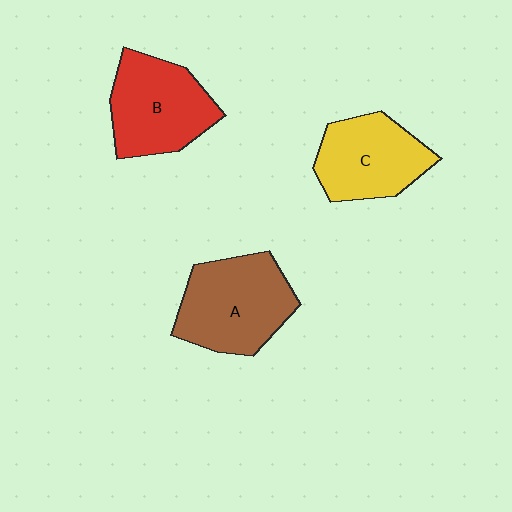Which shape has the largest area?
Shape A (brown).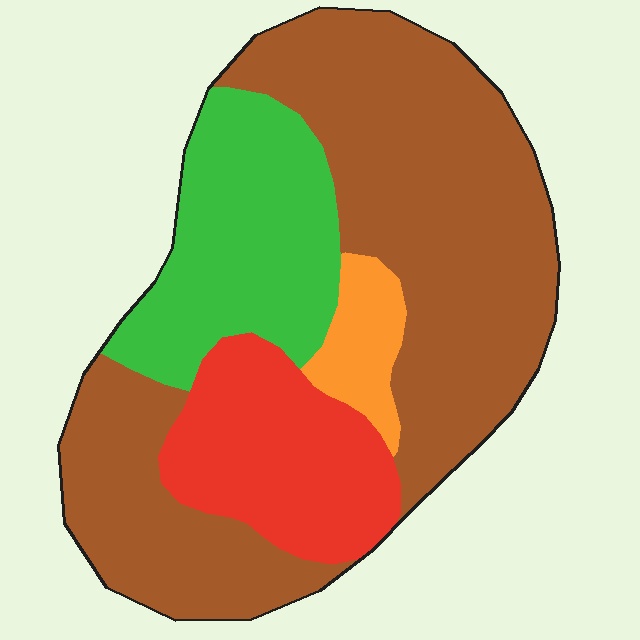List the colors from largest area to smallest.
From largest to smallest: brown, green, red, orange.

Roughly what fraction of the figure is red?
Red covers roughly 15% of the figure.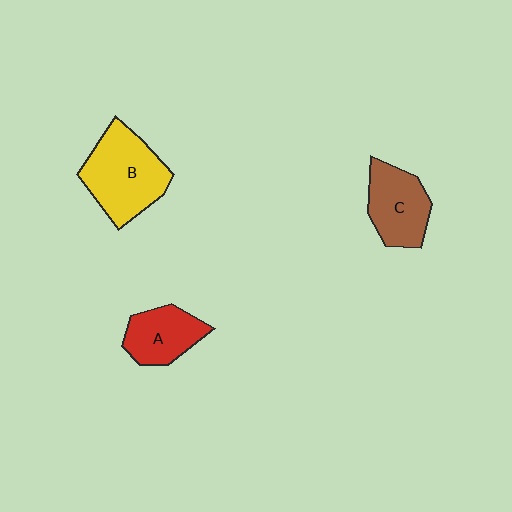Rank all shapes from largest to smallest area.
From largest to smallest: B (yellow), C (brown), A (red).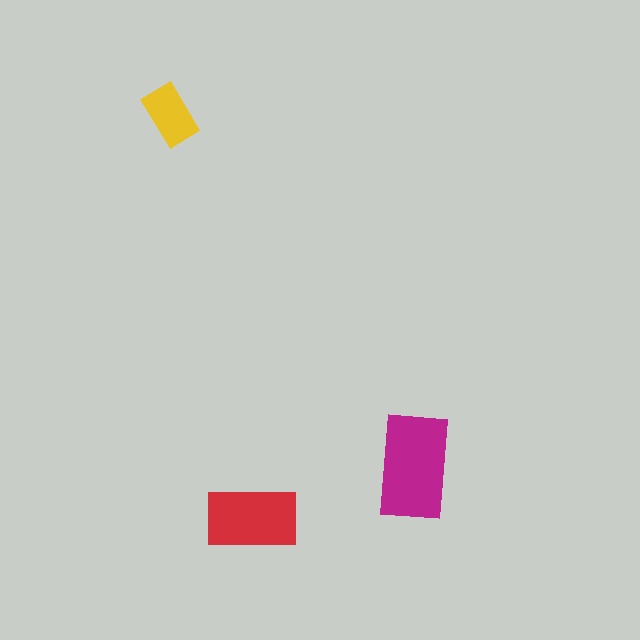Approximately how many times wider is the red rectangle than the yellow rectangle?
About 1.5 times wider.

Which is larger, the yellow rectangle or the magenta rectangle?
The magenta one.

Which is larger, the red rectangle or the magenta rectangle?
The magenta one.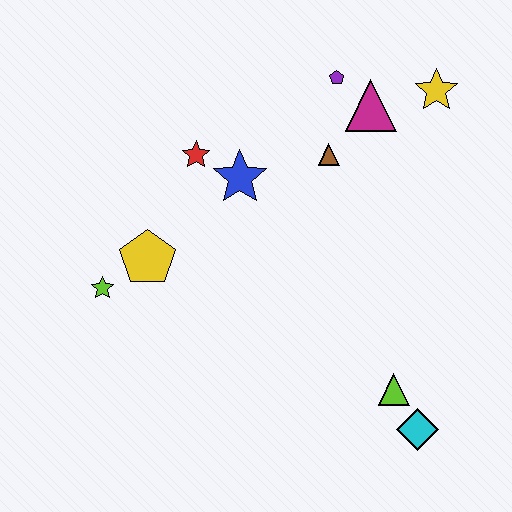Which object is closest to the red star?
The blue star is closest to the red star.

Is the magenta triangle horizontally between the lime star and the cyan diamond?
Yes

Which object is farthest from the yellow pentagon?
The yellow star is farthest from the yellow pentagon.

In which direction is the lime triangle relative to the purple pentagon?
The lime triangle is below the purple pentagon.